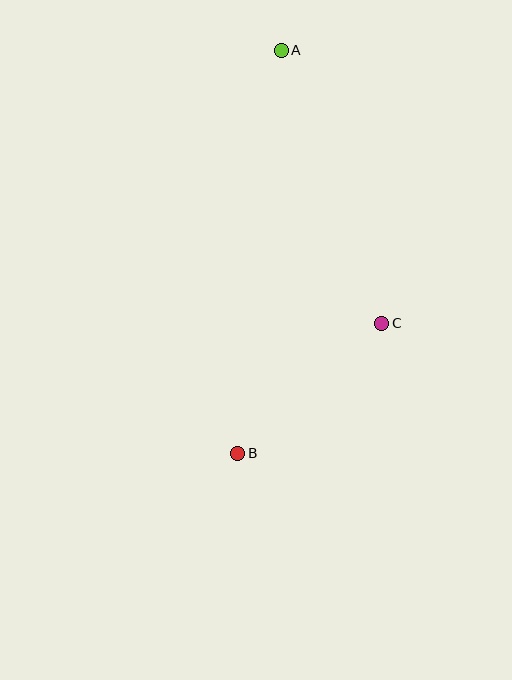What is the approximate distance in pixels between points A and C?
The distance between A and C is approximately 291 pixels.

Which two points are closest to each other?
Points B and C are closest to each other.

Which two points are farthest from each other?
Points A and B are farthest from each other.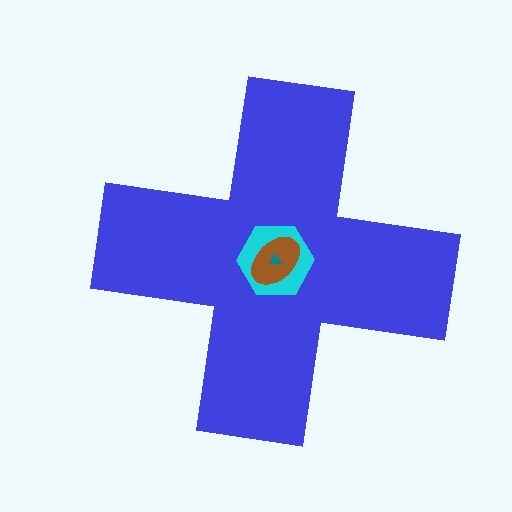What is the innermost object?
The teal triangle.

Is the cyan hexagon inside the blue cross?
Yes.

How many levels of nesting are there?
4.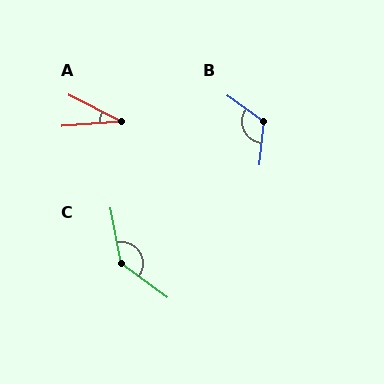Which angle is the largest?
C, at approximately 138 degrees.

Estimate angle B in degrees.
Approximately 120 degrees.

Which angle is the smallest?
A, at approximately 31 degrees.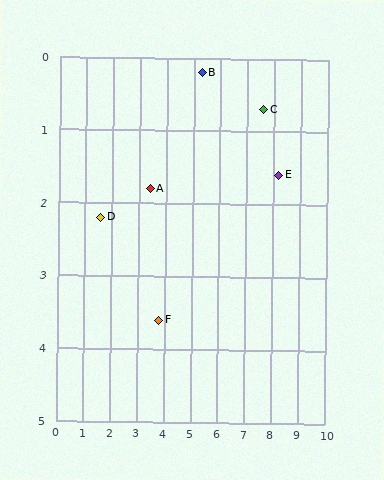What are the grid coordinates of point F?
Point F is at approximately (3.8, 3.6).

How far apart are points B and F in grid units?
Points B and F are about 3.7 grid units apart.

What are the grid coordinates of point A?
Point A is at approximately (3.4, 1.8).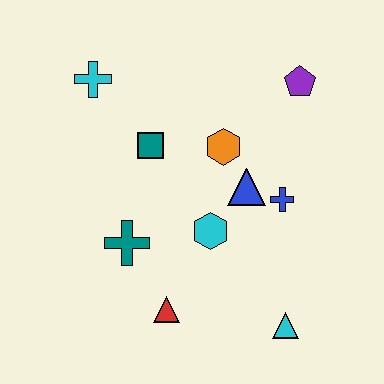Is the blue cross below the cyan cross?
Yes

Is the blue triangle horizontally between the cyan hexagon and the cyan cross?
No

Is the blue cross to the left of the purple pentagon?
Yes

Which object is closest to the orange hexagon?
The blue triangle is closest to the orange hexagon.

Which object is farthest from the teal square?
The cyan triangle is farthest from the teal square.